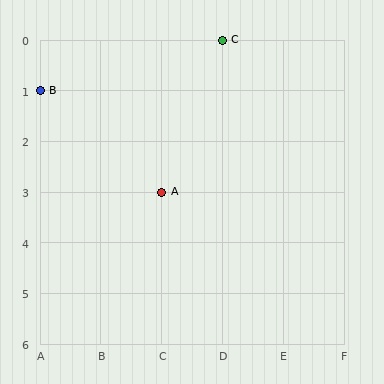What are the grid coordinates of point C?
Point C is at grid coordinates (D, 0).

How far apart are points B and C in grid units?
Points B and C are 3 columns and 1 row apart (about 3.2 grid units diagonally).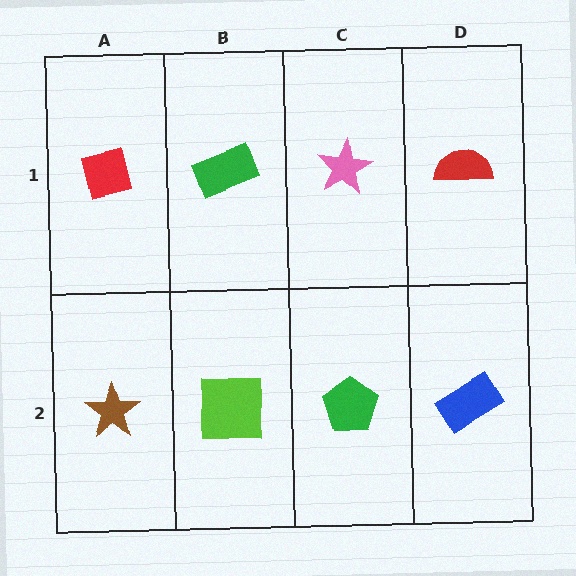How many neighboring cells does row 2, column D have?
2.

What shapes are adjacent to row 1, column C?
A green pentagon (row 2, column C), a green rectangle (row 1, column B), a red semicircle (row 1, column D).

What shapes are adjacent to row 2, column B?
A green rectangle (row 1, column B), a brown star (row 2, column A), a green pentagon (row 2, column C).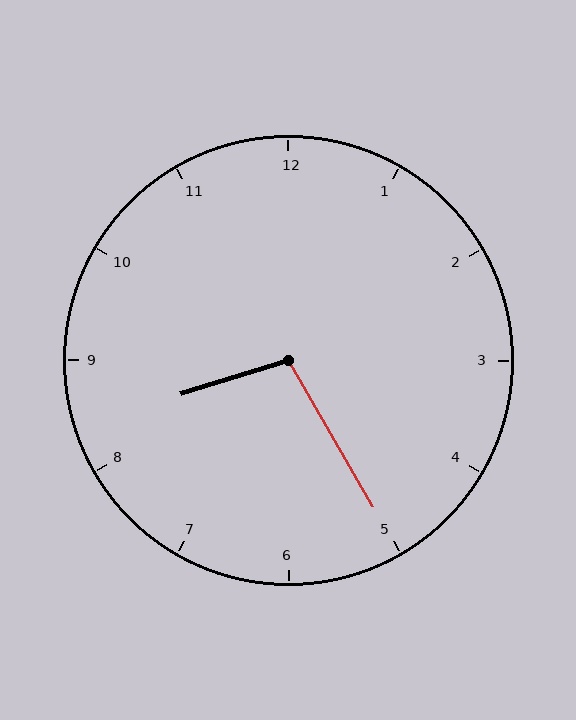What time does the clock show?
8:25.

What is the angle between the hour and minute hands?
Approximately 102 degrees.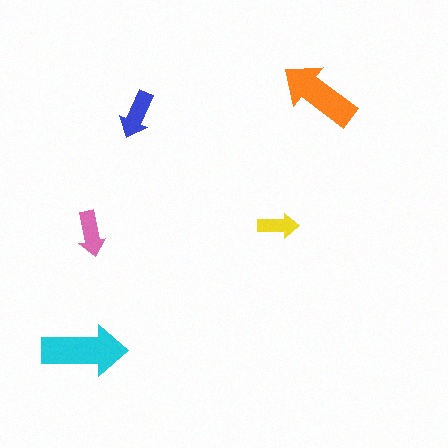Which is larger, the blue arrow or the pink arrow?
The blue one.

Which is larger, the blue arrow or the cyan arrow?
The cyan one.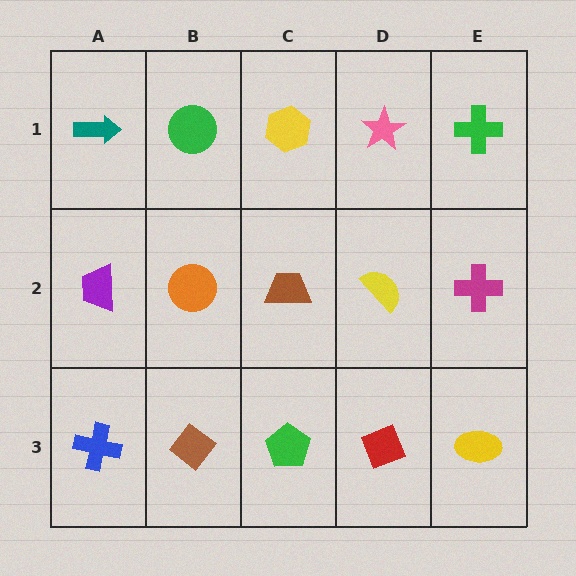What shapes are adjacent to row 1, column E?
A magenta cross (row 2, column E), a pink star (row 1, column D).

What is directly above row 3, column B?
An orange circle.